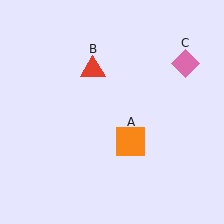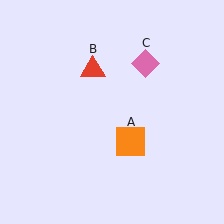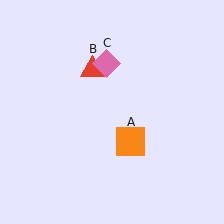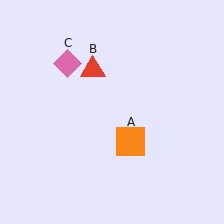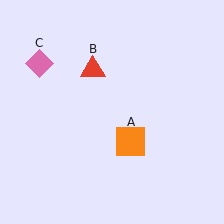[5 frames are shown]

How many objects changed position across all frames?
1 object changed position: pink diamond (object C).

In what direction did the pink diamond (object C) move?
The pink diamond (object C) moved left.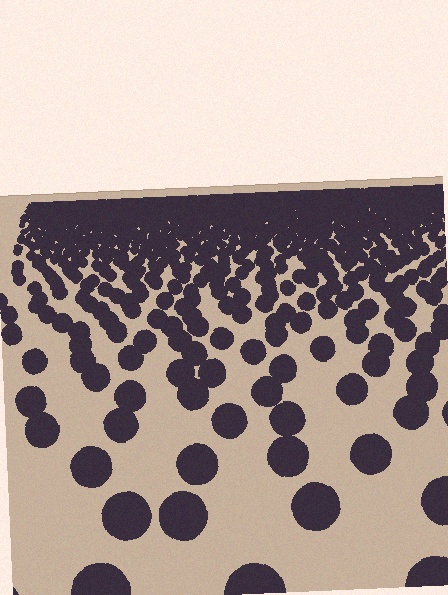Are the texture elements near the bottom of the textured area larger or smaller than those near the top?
Larger. Near the bottom, elements are closer to the viewer and appear at a bigger on-screen size.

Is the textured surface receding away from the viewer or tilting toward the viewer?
The surface is receding away from the viewer. Texture elements get smaller and denser toward the top.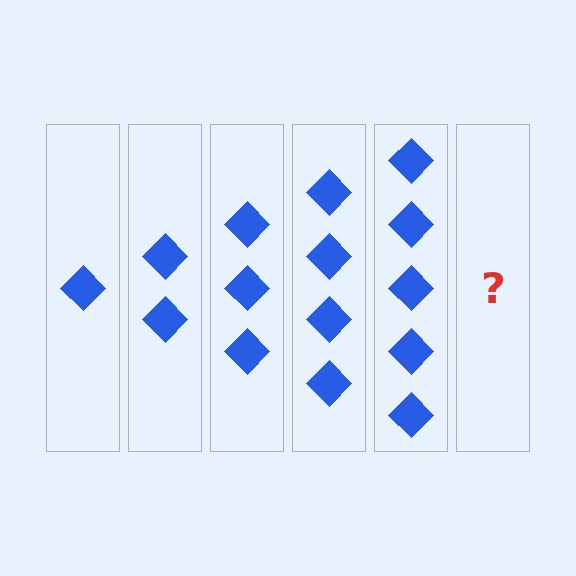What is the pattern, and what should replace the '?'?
The pattern is that each step adds one more diamond. The '?' should be 6 diamonds.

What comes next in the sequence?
The next element should be 6 diamonds.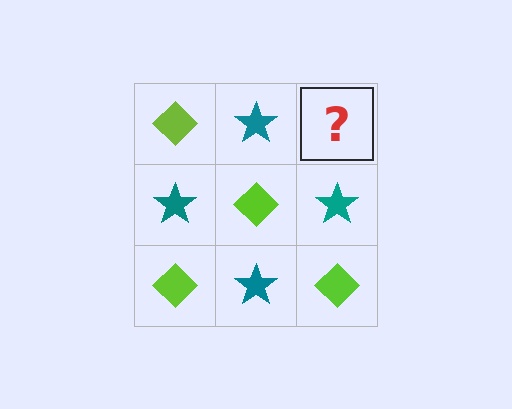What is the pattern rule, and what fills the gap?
The rule is that it alternates lime diamond and teal star in a checkerboard pattern. The gap should be filled with a lime diamond.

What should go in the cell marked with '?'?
The missing cell should contain a lime diamond.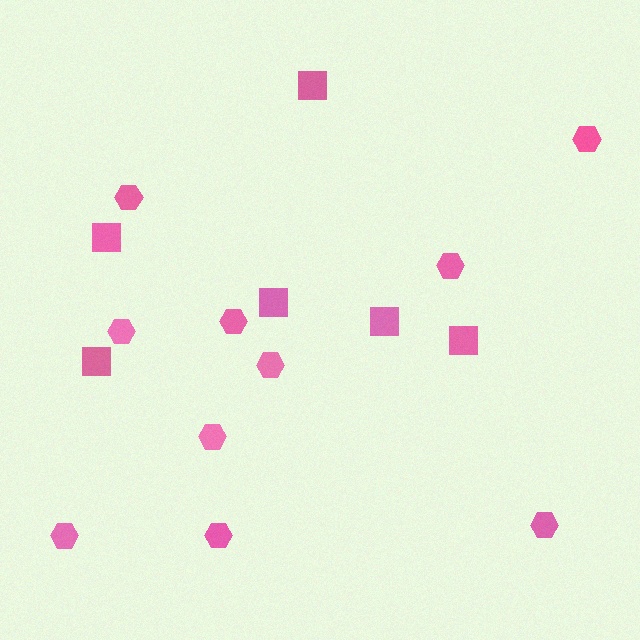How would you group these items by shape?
There are 2 groups: one group of hexagons (10) and one group of squares (6).